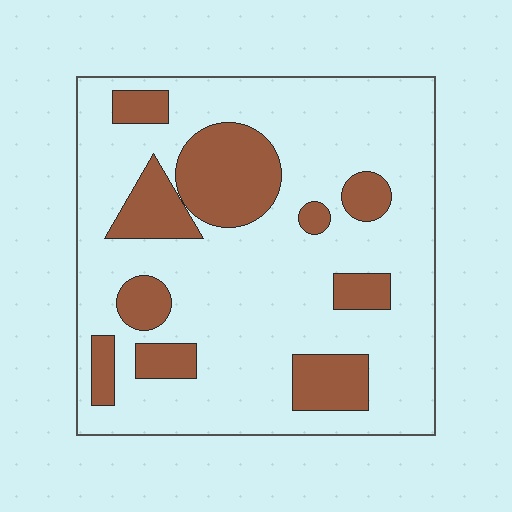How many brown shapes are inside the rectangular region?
10.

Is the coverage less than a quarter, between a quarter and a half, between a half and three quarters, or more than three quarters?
Less than a quarter.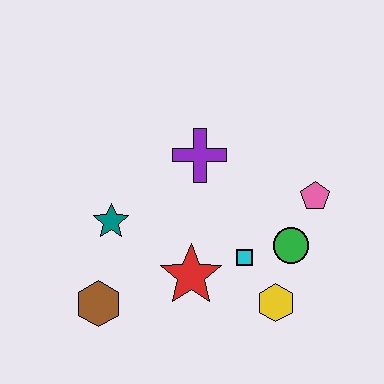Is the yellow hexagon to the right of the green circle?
No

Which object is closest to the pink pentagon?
The green circle is closest to the pink pentagon.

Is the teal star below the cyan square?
No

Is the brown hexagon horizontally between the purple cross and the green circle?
No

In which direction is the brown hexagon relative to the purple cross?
The brown hexagon is below the purple cross.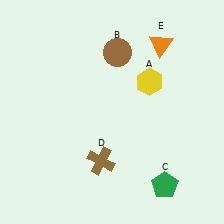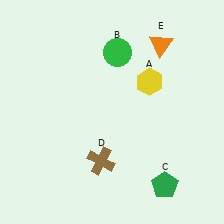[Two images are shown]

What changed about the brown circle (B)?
In Image 1, B is brown. In Image 2, it changed to green.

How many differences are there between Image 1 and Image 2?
There is 1 difference between the two images.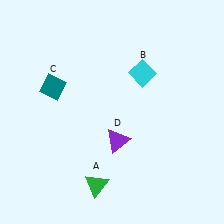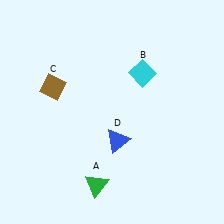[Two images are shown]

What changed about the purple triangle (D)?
In Image 1, D is purple. In Image 2, it changed to blue.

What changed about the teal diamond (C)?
In Image 1, C is teal. In Image 2, it changed to brown.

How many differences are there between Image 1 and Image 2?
There are 2 differences between the two images.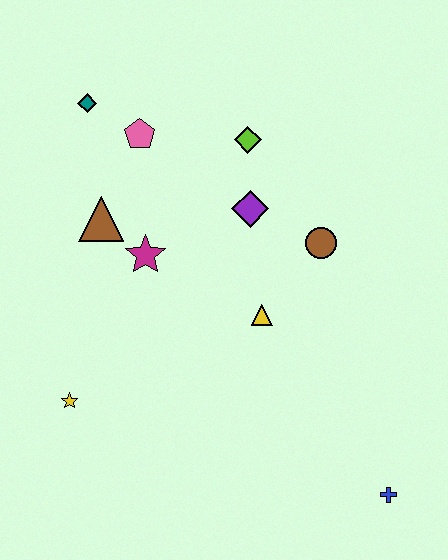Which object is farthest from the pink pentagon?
The blue cross is farthest from the pink pentagon.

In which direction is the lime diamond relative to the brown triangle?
The lime diamond is to the right of the brown triangle.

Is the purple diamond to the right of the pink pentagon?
Yes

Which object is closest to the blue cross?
The yellow triangle is closest to the blue cross.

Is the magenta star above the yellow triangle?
Yes